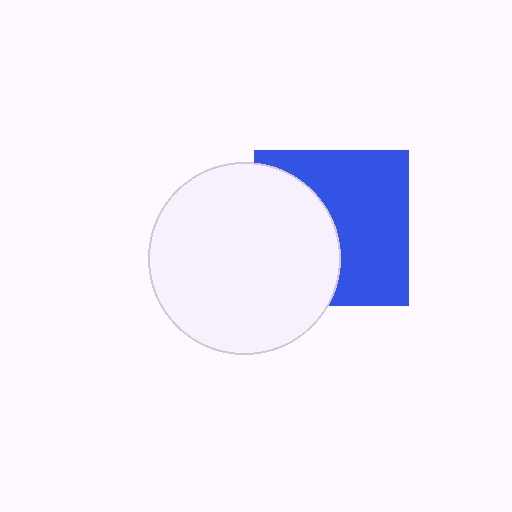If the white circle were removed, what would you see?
You would see the complete blue square.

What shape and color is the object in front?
The object in front is a white circle.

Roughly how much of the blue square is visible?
About half of it is visible (roughly 57%).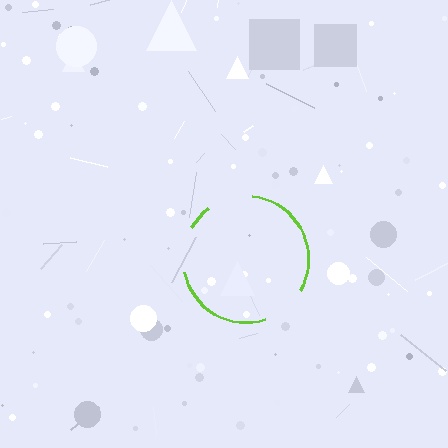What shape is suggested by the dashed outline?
The dashed outline suggests a circle.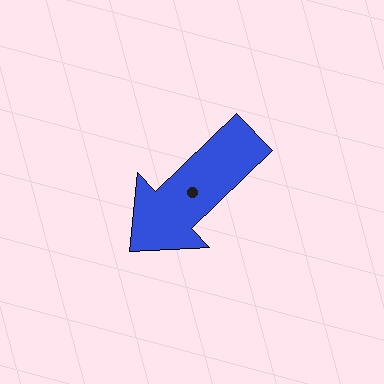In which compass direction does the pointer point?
Southwest.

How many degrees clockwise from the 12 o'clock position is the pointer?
Approximately 226 degrees.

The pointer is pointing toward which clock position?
Roughly 8 o'clock.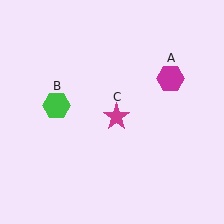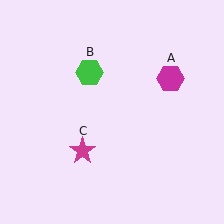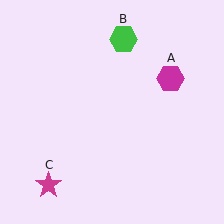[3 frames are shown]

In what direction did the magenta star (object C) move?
The magenta star (object C) moved down and to the left.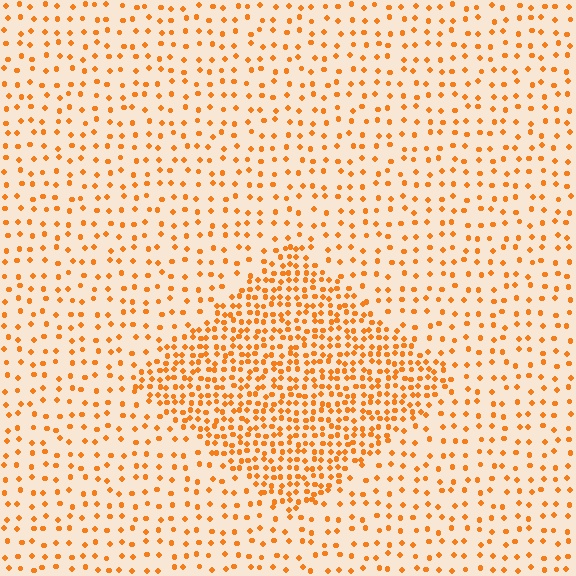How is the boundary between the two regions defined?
The boundary is defined by a change in element density (approximately 2.5x ratio). All elements are the same color, size, and shape.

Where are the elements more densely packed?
The elements are more densely packed inside the diamond boundary.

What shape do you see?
I see a diamond.